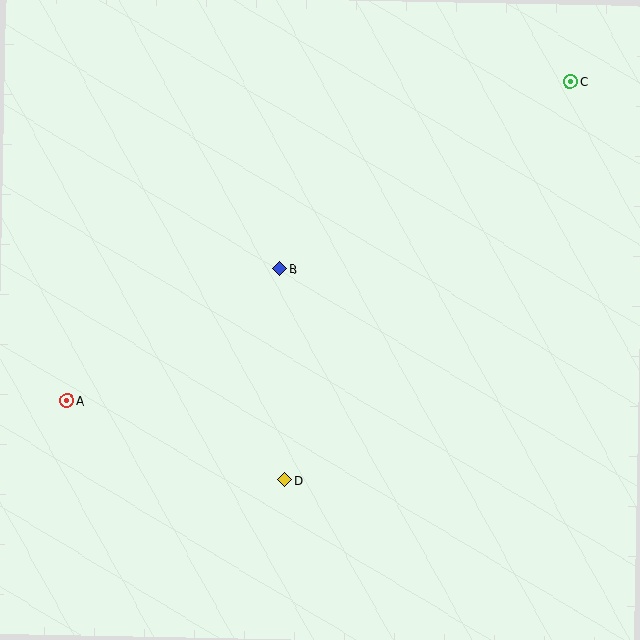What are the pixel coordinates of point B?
Point B is at (279, 269).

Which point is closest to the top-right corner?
Point C is closest to the top-right corner.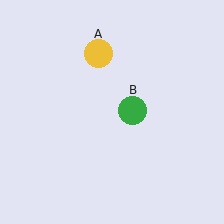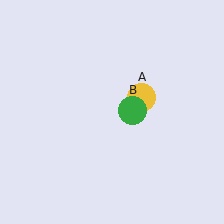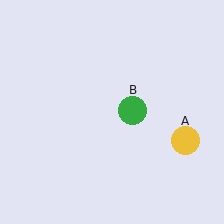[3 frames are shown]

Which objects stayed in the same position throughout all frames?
Green circle (object B) remained stationary.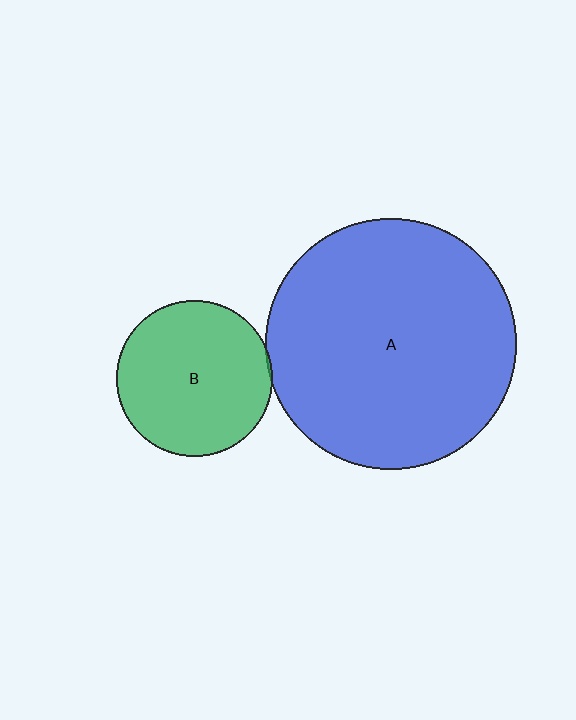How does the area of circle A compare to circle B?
Approximately 2.6 times.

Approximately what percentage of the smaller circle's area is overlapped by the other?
Approximately 5%.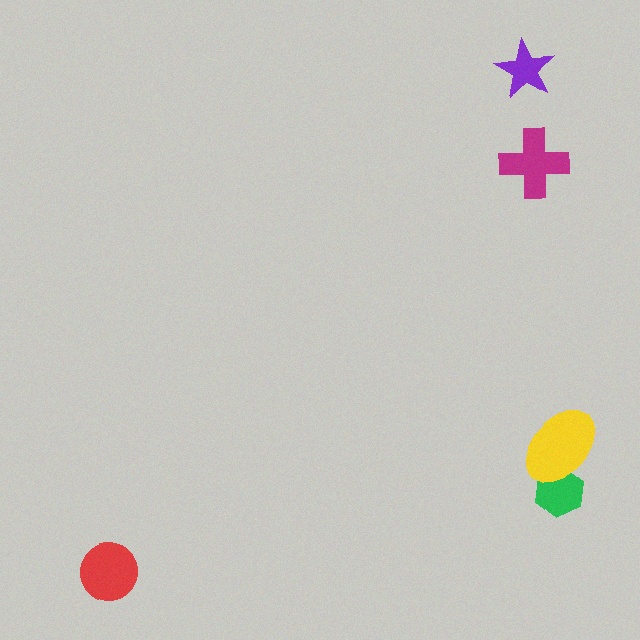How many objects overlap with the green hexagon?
1 object overlaps with the green hexagon.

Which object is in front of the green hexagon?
The yellow ellipse is in front of the green hexagon.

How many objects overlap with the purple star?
0 objects overlap with the purple star.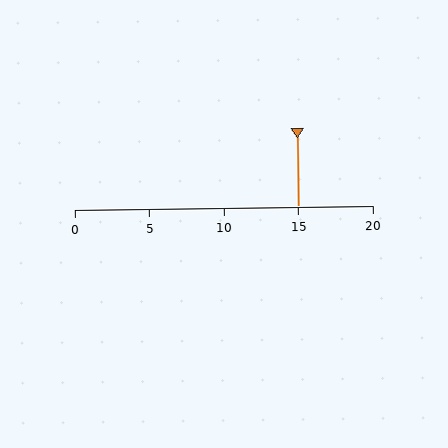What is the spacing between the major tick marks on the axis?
The major ticks are spaced 5 apart.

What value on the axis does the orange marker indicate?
The marker indicates approximately 15.